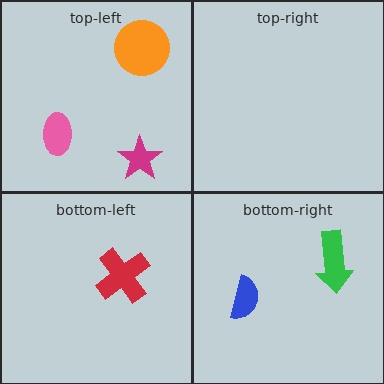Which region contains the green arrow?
The bottom-right region.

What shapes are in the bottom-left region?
The red cross.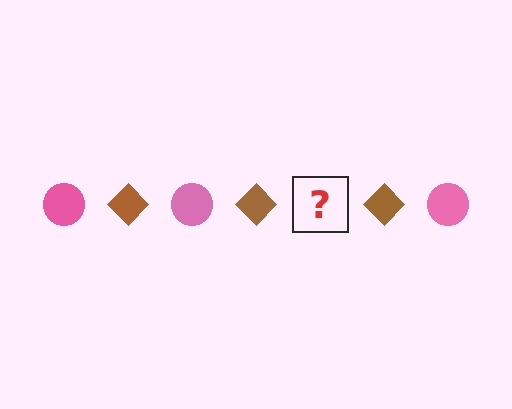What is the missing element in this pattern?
The missing element is a pink circle.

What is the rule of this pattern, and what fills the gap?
The rule is that the pattern alternates between pink circle and brown diamond. The gap should be filled with a pink circle.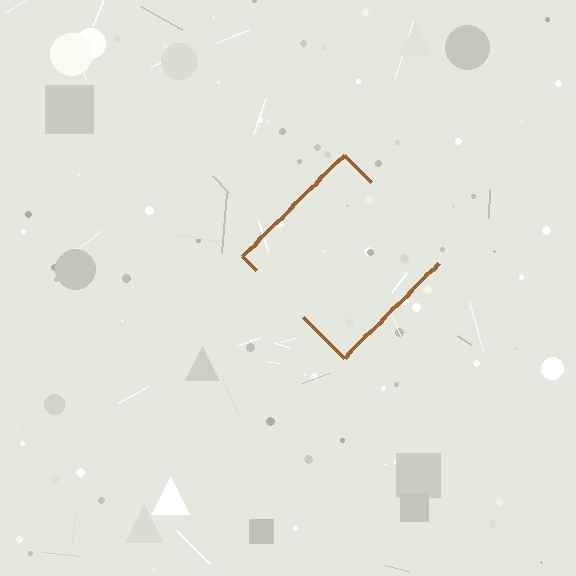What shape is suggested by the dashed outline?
The dashed outline suggests a diamond.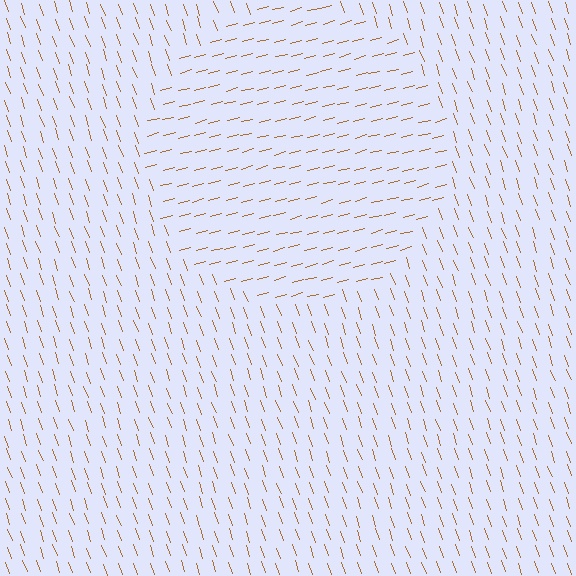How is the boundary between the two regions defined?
The boundary is defined purely by a change in line orientation (approximately 85 degrees difference). All lines are the same color and thickness.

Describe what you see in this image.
The image is filled with small brown line segments. A circle region in the image has lines oriented differently from the surrounding lines, creating a visible texture boundary.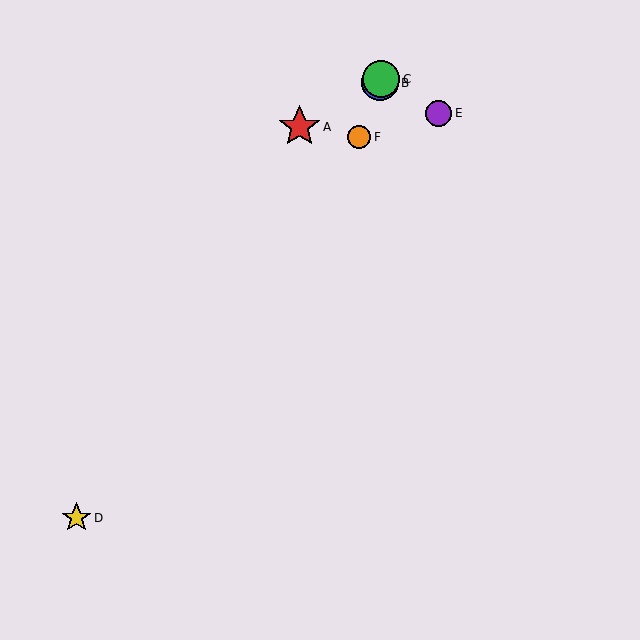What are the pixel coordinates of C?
Object C is at (381, 79).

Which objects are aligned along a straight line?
Objects B, C, F are aligned along a straight line.